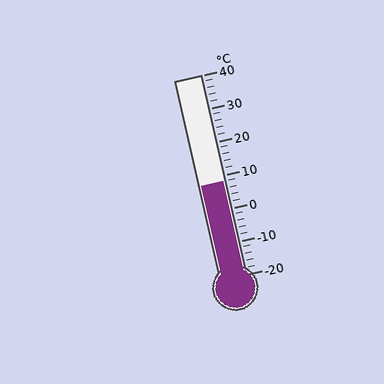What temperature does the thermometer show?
The thermometer shows approximately 8°C.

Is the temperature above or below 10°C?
The temperature is below 10°C.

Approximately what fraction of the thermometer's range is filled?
The thermometer is filled to approximately 45% of its range.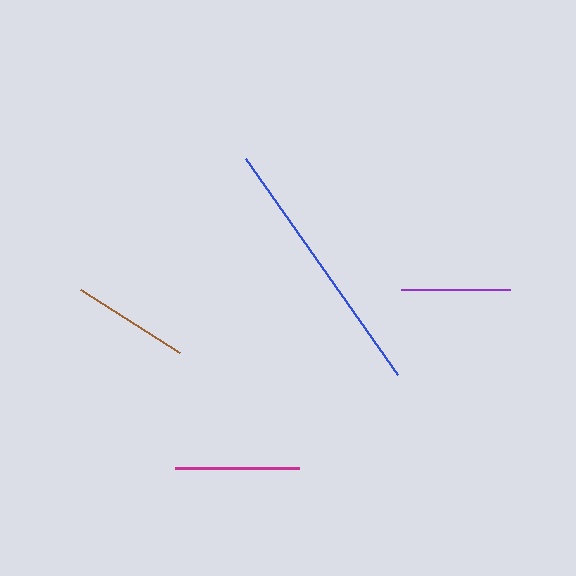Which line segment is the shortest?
The purple line is the shortest at approximately 109 pixels.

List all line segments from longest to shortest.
From longest to shortest: blue, magenta, brown, purple.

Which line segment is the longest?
The blue line is the longest at approximately 263 pixels.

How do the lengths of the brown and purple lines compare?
The brown and purple lines are approximately the same length.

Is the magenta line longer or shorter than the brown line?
The magenta line is longer than the brown line.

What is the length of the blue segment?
The blue segment is approximately 263 pixels long.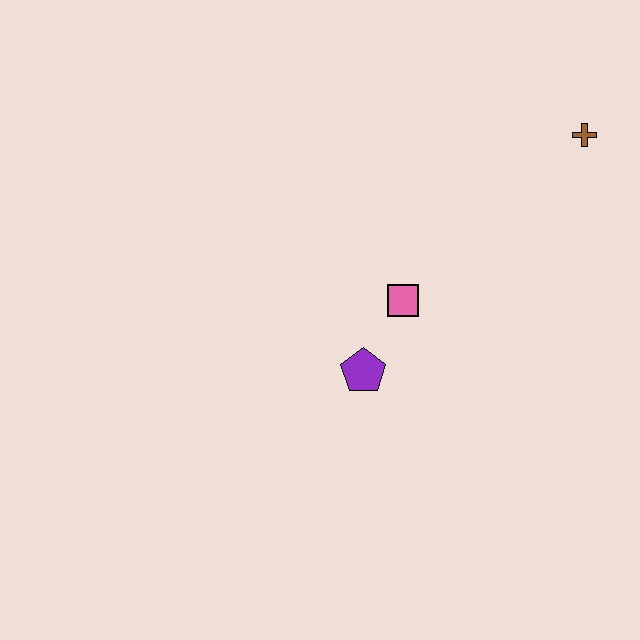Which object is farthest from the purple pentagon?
The brown cross is farthest from the purple pentagon.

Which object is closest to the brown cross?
The pink square is closest to the brown cross.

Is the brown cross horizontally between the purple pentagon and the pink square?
No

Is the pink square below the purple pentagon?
No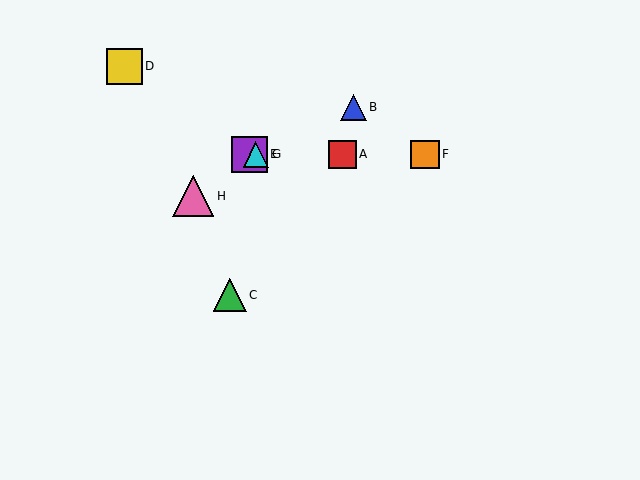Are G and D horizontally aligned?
No, G is at y≈154 and D is at y≈66.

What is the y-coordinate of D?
Object D is at y≈66.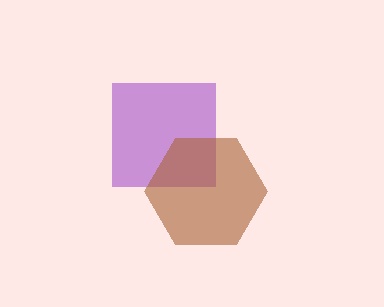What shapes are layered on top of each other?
The layered shapes are: a purple square, a brown hexagon.